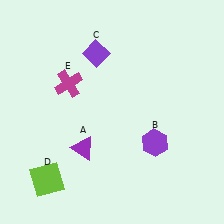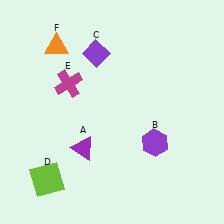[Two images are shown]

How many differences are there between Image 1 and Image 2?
There is 1 difference between the two images.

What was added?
An orange triangle (F) was added in Image 2.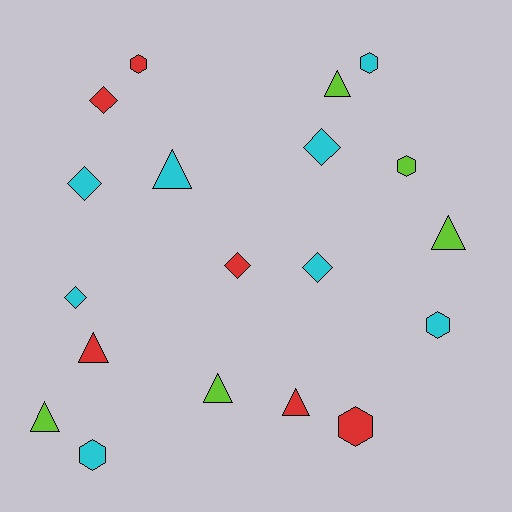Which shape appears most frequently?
Triangle, with 7 objects.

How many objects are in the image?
There are 19 objects.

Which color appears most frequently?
Cyan, with 8 objects.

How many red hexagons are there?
There are 2 red hexagons.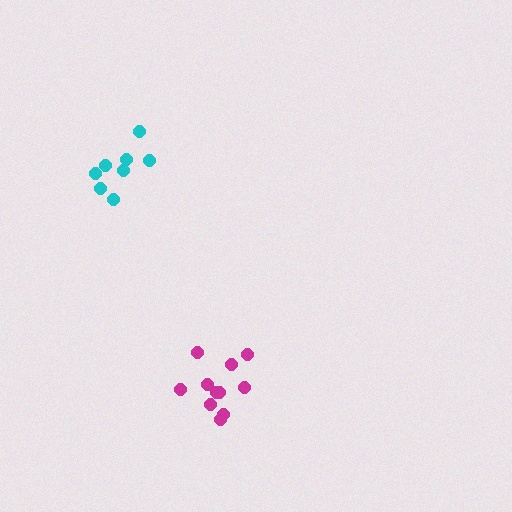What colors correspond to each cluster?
The clusters are colored: magenta, cyan.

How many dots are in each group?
Group 1: 11 dots, Group 2: 8 dots (19 total).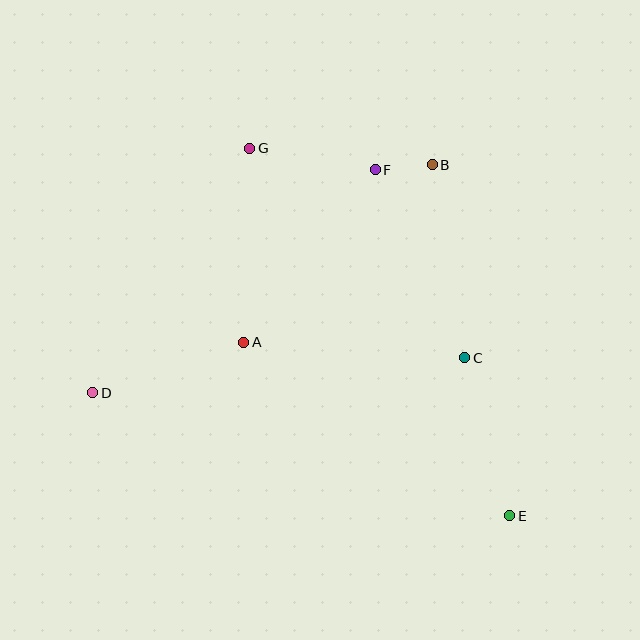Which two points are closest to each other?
Points B and F are closest to each other.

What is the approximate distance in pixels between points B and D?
The distance between B and D is approximately 409 pixels.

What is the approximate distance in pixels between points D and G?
The distance between D and G is approximately 290 pixels.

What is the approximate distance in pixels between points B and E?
The distance between B and E is approximately 359 pixels.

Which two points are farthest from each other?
Points E and G are farthest from each other.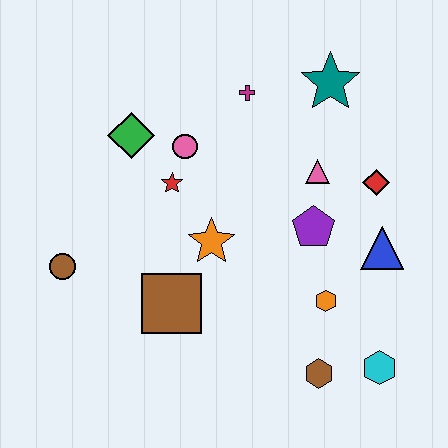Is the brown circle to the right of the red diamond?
No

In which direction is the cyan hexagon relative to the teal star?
The cyan hexagon is below the teal star.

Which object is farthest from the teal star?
The brown circle is farthest from the teal star.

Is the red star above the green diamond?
No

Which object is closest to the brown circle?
The brown square is closest to the brown circle.